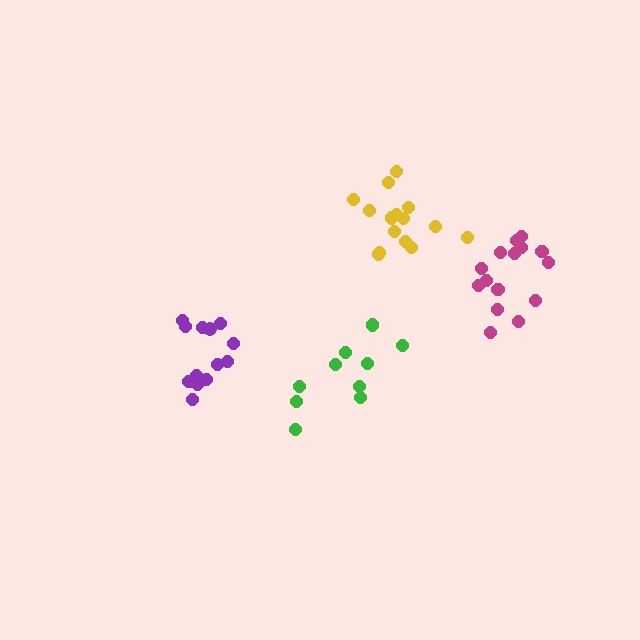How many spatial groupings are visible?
There are 4 spatial groupings.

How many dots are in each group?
Group 1: 15 dots, Group 2: 13 dots, Group 3: 15 dots, Group 4: 10 dots (53 total).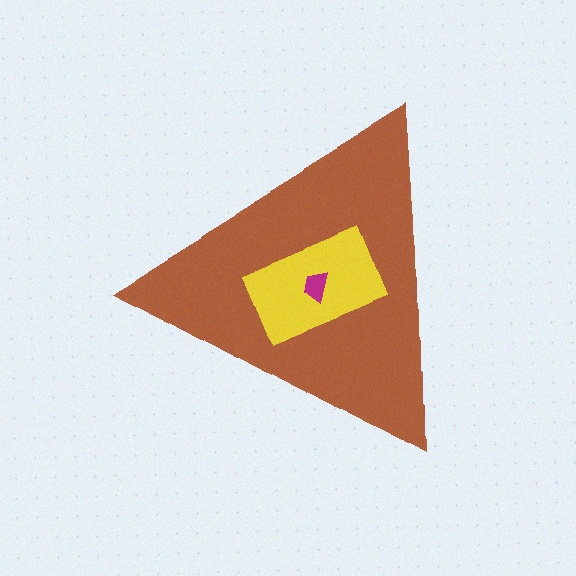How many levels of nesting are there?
3.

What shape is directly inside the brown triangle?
The yellow rectangle.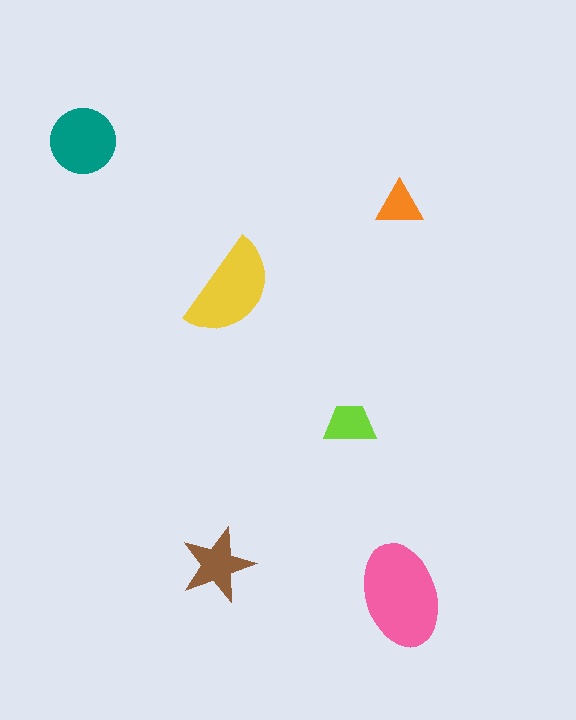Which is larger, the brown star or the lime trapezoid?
The brown star.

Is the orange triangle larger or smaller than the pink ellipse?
Smaller.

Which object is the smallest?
The orange triangle.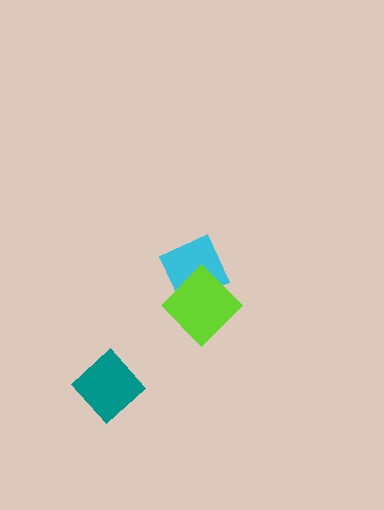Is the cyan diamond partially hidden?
Yes, it is partially covered by another shape.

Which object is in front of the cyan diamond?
The lime diamond is in front of the cyan diamond.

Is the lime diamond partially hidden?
No, no other shape covers it.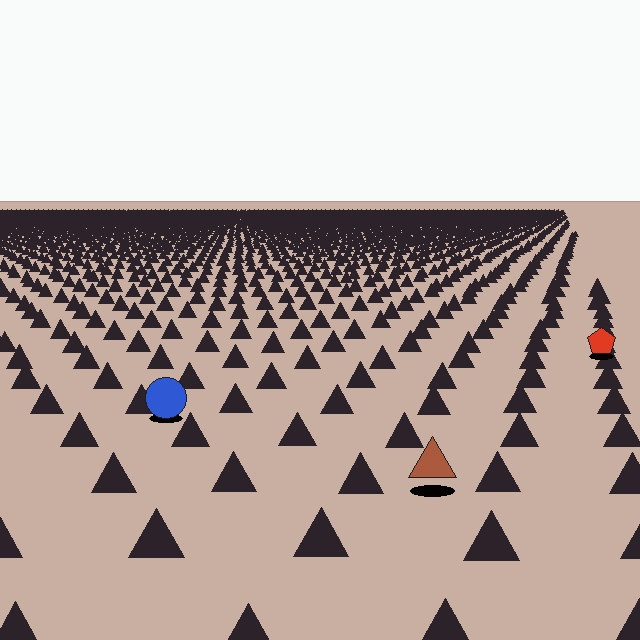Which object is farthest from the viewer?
The red pentagon is farthest from the viewer. It appears smaller and the ground texture around it is denser.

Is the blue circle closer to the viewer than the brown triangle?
No. The brown triangle is closer — you can tell from the texture gradient: the ground texture is coarser near it.